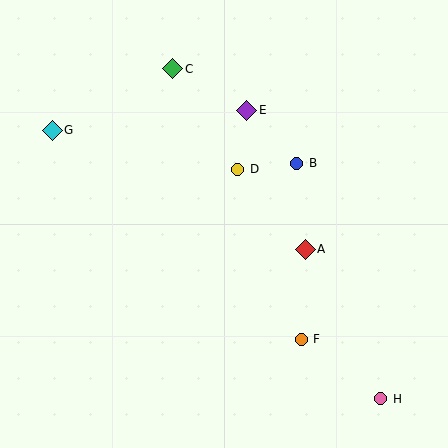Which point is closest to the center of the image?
Point D at (238, 169) is closest to the center.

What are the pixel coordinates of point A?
Point A is at (305, 249).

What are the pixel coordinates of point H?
Point H is at (381, 399).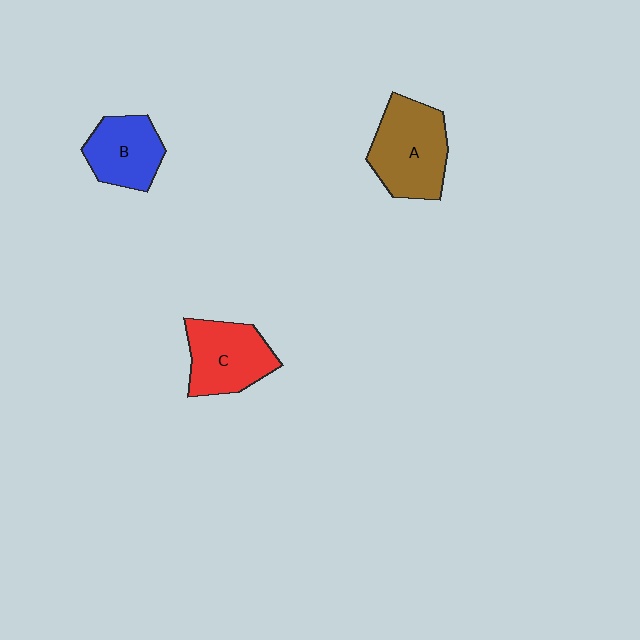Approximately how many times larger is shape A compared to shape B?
Approximately 1.4 times.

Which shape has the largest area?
Shape A (brown).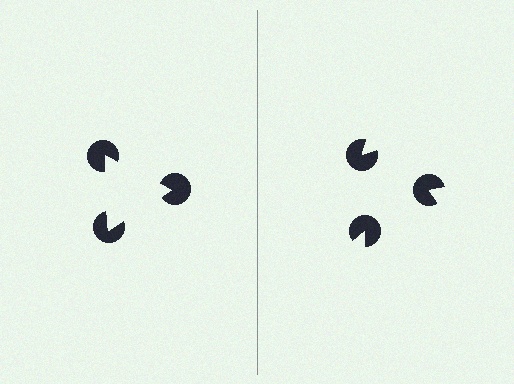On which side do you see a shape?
An illusory triangle appears on the left side. On the right side the wedge cuts are rotated, so no coherent shape forms.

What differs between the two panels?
The pac-man discs are positioned identically on both sides; only the wedge orientations differ. On the left they align to a triangle; on the right they are misaligned.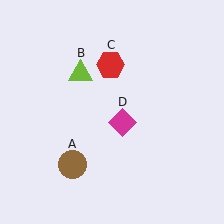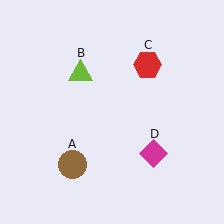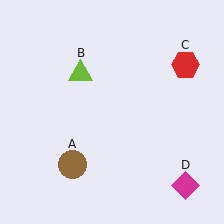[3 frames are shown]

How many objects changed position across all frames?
2 objects changed position: red hexagon (object C), magenta diamond (object D).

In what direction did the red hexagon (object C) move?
The red hexagon (object C) moved right.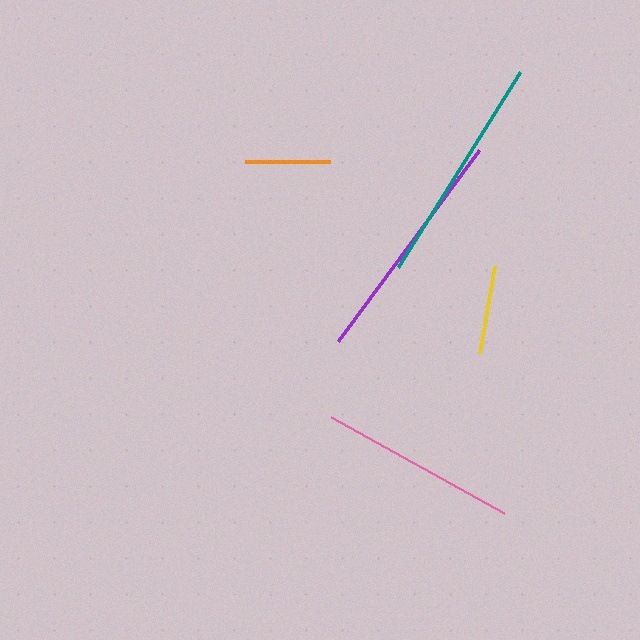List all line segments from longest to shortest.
From longest to shortest: purple, teal, pink, yellow, orange.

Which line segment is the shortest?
The orange line is the shortest at approximately 85 pixels.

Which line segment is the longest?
The purple line is the longest at approximately 238 pixels.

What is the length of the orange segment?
The orange segment is approximately 85 pixels long.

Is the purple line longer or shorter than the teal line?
The purple line is longer than the teal line.